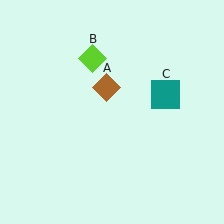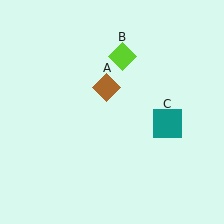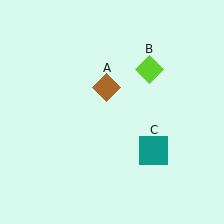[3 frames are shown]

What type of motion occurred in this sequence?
The lime diamond (object B), teal square (object C) rotated clockwise around the center of the scene.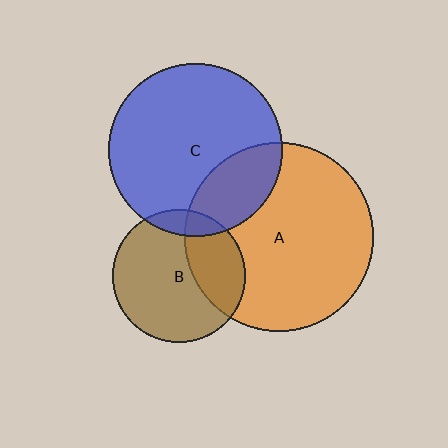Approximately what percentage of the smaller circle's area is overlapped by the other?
Approximately 25%.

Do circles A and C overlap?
Yes.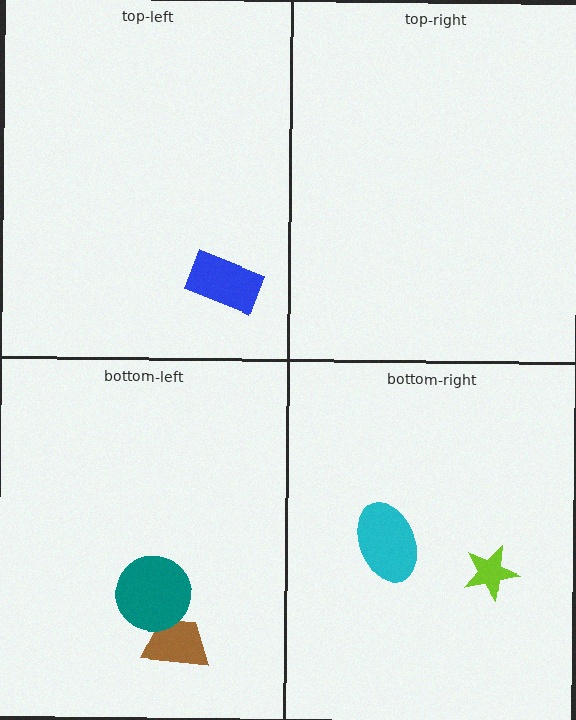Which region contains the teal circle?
The bottom-left region.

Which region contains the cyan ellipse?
The bottom-right region.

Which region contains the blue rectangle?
The top-left region.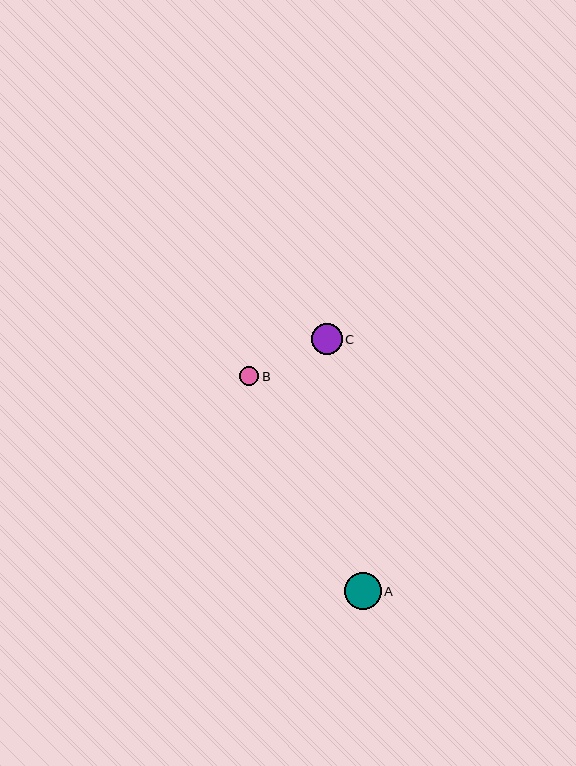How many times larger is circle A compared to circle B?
Circle A is approximately 1.9 times the size of circle B.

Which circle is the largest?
Circle A is the largest with a size of approximately 37 pixels.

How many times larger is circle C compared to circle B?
Circle C is approximately 1.6 times the size of circle B.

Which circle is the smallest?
Circle B is the smallest with a size of approximately 19 pixels.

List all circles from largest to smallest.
From largest to smallest: A, C, B.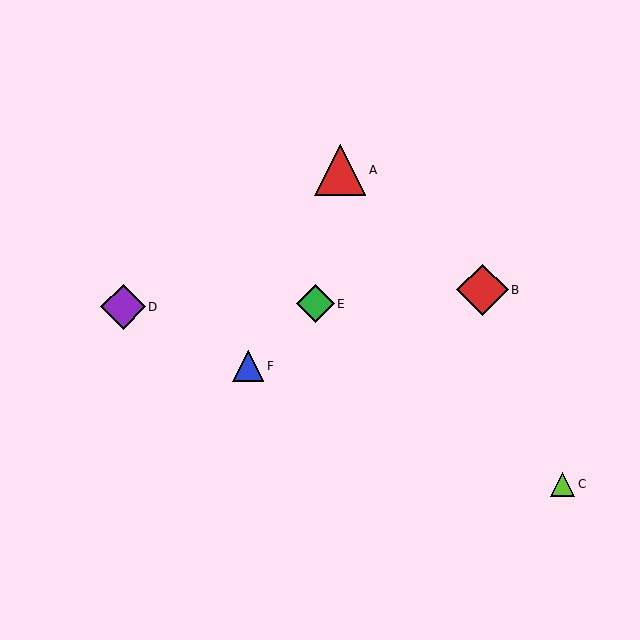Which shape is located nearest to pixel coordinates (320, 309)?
The green diamond (labeled E) at (315, 304) is nearest to that location.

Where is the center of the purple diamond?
The center of the purple diamond is at (123, 307).